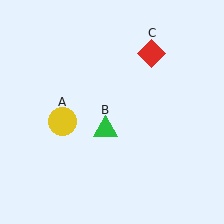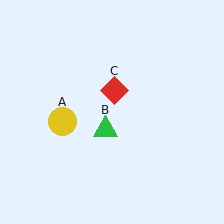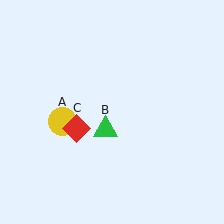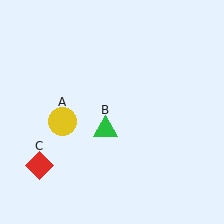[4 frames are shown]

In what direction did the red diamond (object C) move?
The red diamond (object C) moved down and to the left.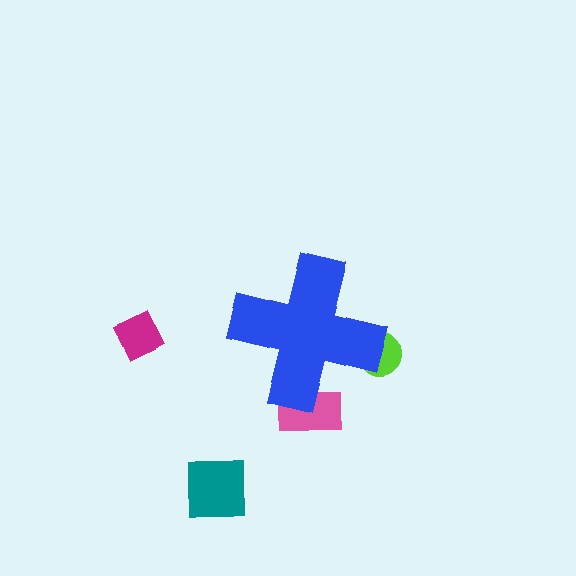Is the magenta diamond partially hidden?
No, the magenta diamond is fully visible.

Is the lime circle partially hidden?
Yes, the lime circle is partially hidden behind the blue cross.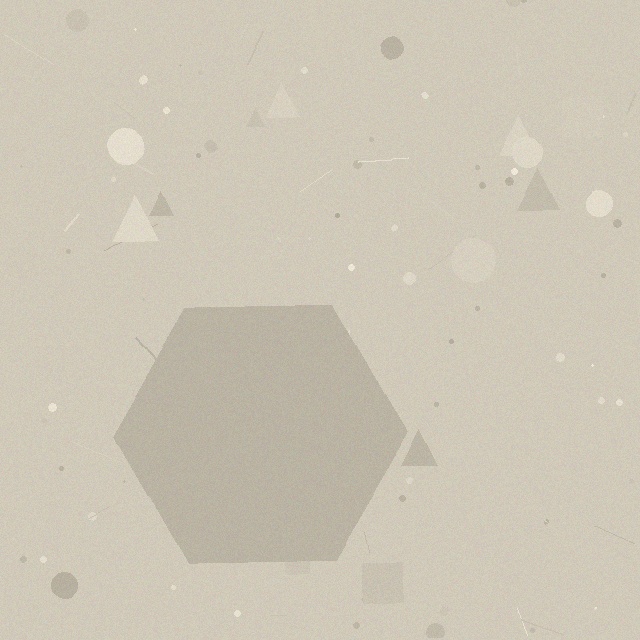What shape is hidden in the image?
A hexagon is hidden in the image.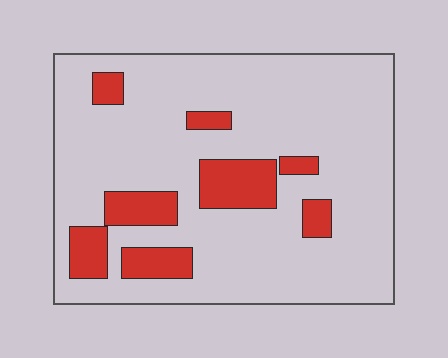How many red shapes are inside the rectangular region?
8.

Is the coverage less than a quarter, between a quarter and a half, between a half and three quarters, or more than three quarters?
Less than a quarter.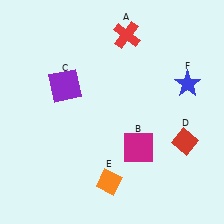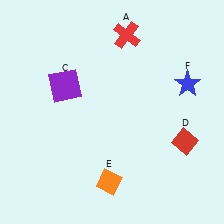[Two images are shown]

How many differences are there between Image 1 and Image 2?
There is 1 difference between the two images.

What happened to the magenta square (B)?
The magenta square (B) was removed in Image 2. It was in the bottom-right area of Image 1.